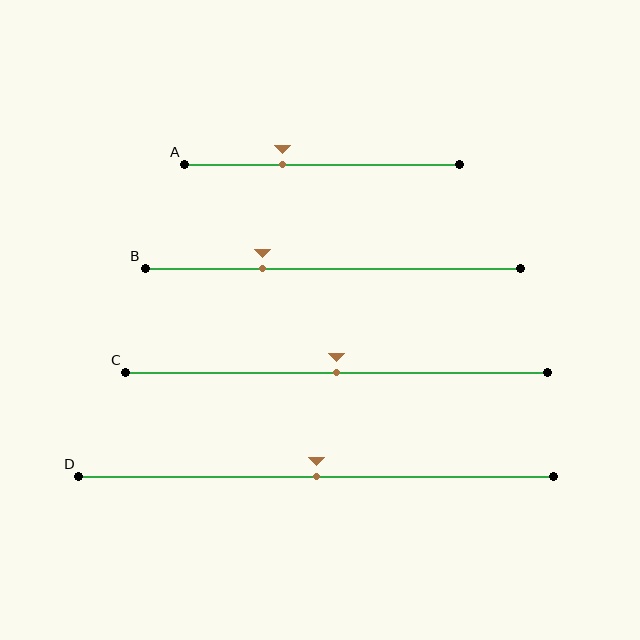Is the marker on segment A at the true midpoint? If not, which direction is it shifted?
No, the marker on segment A is shifted to the left by about 14% of the segment length.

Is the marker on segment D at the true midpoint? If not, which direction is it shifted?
Yes, the marker on segment D is at the true midpoint.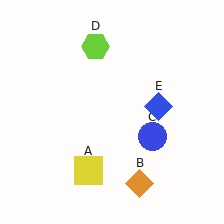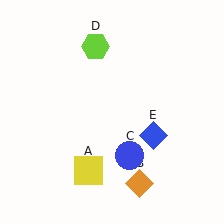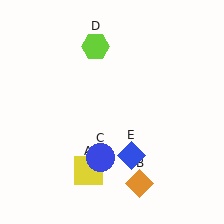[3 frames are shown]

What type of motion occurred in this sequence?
The blue circle (object C), blue diamond (object E) rotated clockwise around the center of the scene.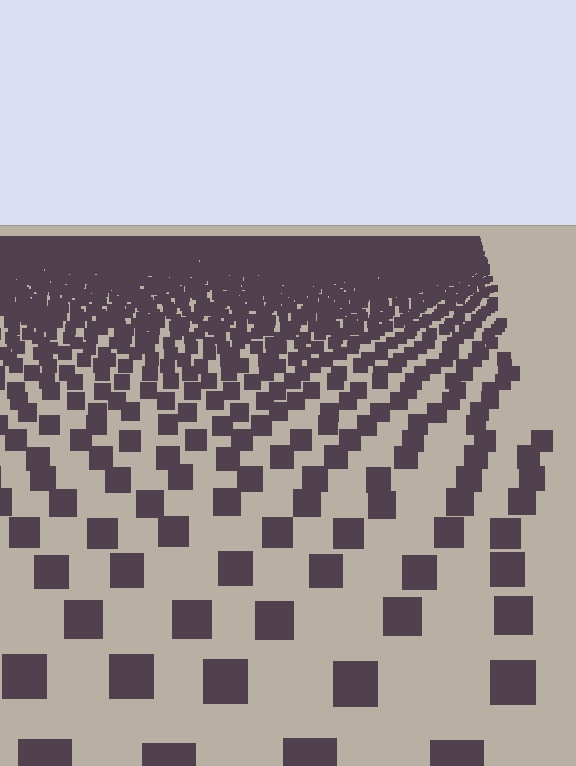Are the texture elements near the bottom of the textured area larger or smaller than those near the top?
Larger. Near the bottom, elements are closer to the viewer and appear at a bigger on-screen size.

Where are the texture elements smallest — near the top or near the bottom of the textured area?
Near the top.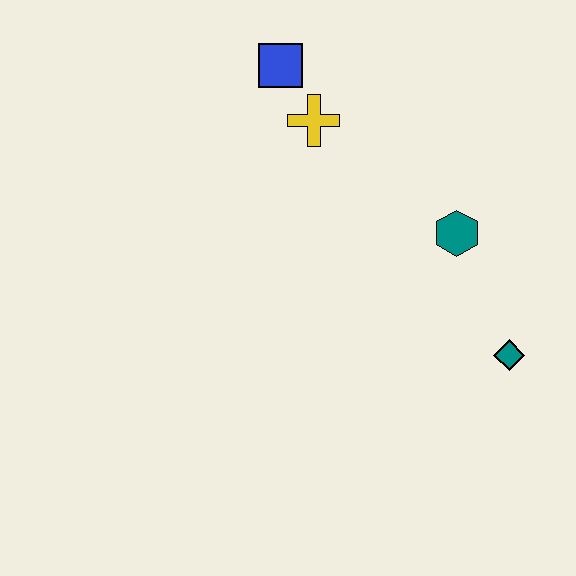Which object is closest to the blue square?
The yellow cross is closest to the blue square.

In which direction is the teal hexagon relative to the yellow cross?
The teal hexagon is to the right of the yellow cross.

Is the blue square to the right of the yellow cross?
No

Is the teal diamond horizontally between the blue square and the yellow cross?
No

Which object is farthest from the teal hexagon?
The blue square is farthest from the teal hexagon.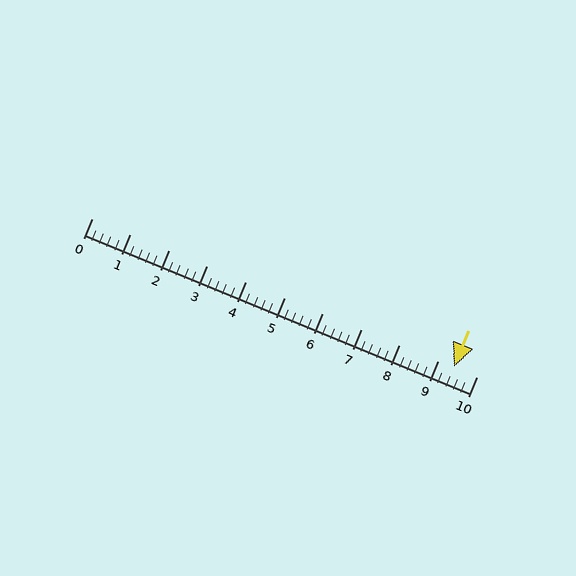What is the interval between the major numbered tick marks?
The major tick marks are spaced 1 units apart.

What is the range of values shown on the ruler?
The ruler shows values from 0 to 10.